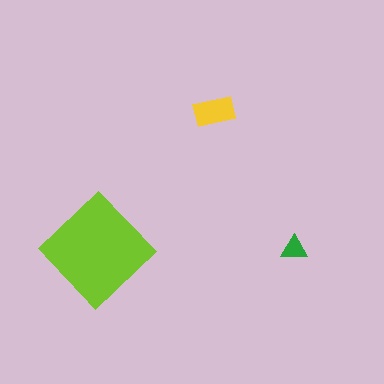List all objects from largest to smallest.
The lime diamond, the yellow rectangle, the green triangle.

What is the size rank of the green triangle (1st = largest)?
3rd.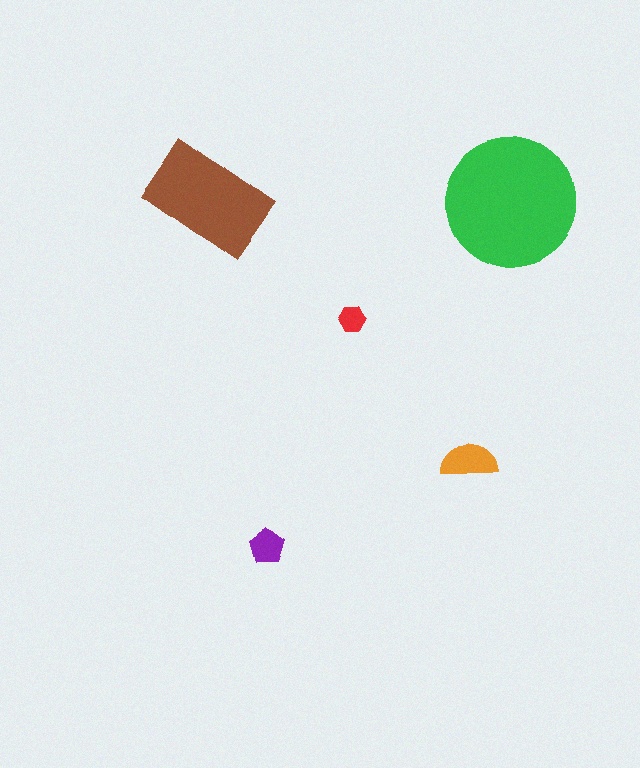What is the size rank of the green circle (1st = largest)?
1st.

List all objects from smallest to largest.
The red hexagon, the purple pentagon, the orange semicircle, the brown rectangle, the green circle.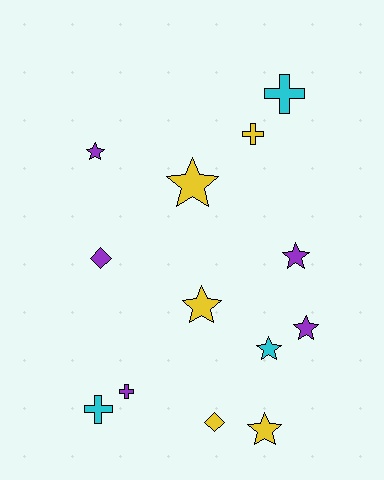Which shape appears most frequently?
Star, with 7 objects.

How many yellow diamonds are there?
There is 1 yellow diamond.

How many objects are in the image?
There are 13 objects.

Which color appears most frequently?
Yellow, with 5 objects.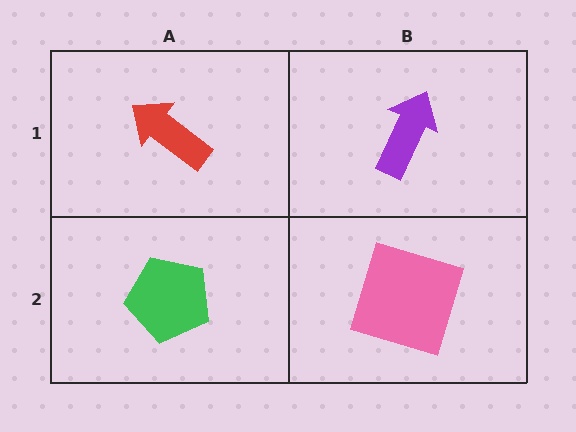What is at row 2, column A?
A green pentagon.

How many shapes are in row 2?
2 shapes.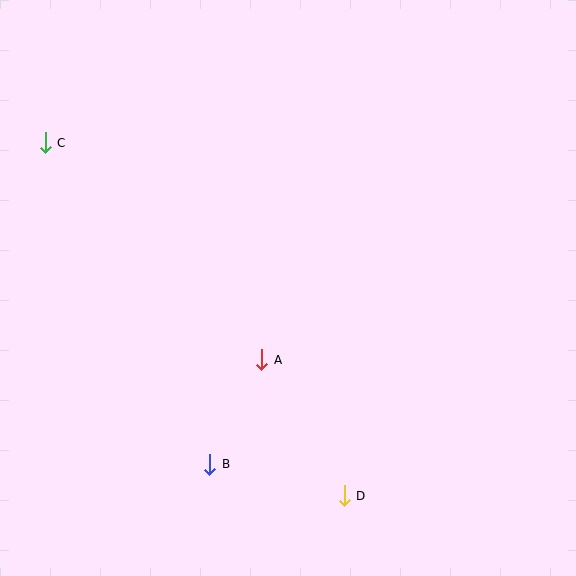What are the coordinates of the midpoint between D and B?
The midpoint between D and B is at (277, 480).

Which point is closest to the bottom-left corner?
Point B is closest to the bottom-left corner.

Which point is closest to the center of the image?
Point A at (262, 360) is closest to the center.